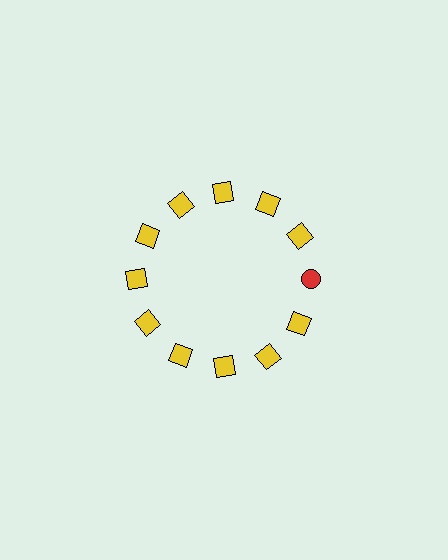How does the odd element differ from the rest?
It differs in both color (red instead of yellow) and shape (circle instead of square).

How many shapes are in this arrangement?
There are 12 shapes arranged in a ring pattern.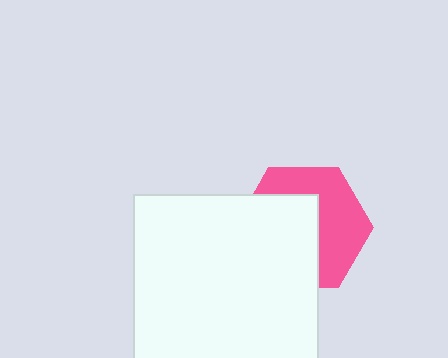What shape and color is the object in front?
The object in front is a white square.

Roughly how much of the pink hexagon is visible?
About half of it is visible (roughly 47%).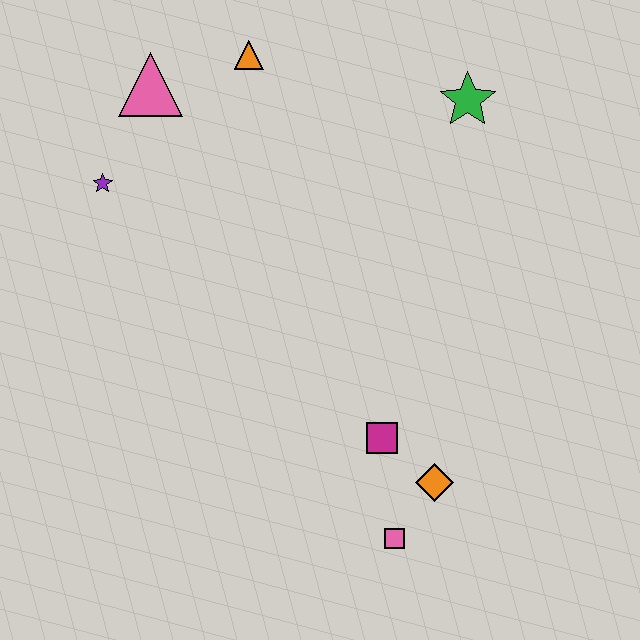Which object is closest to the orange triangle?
The pink triangle is closest to the orange triangle.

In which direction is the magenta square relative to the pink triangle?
The magenta square is below the pink triangle.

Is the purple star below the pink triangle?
Yes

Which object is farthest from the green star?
The pink square is farthest from the green star.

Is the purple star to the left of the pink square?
Yes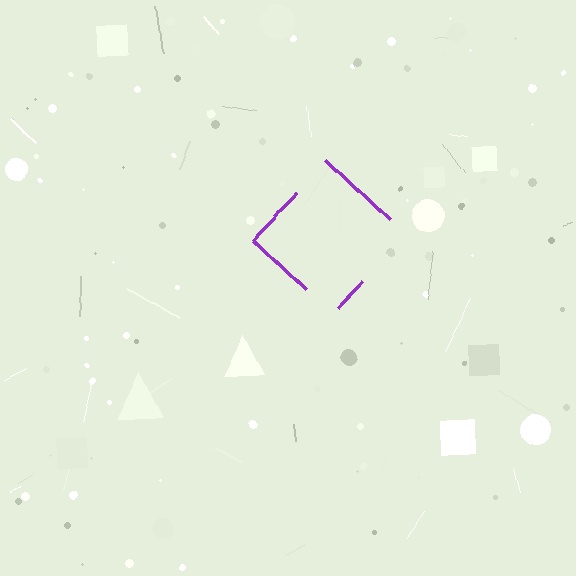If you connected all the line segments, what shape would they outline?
They would outline a diamond.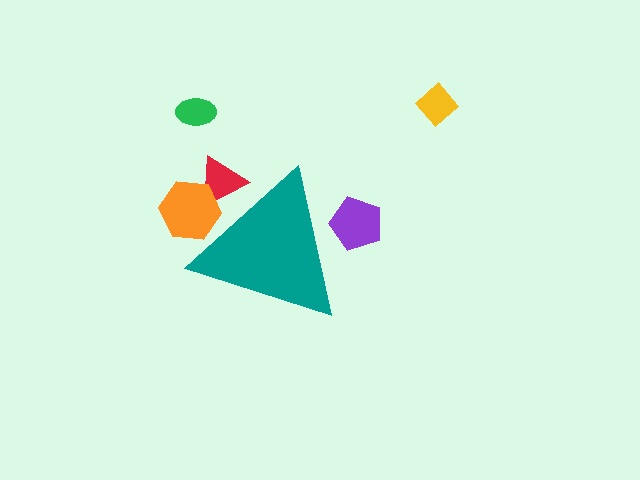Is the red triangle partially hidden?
Yes, the red triangle is partially hidden behind the teal triangle.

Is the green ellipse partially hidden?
No, the green ellipse is fully visible.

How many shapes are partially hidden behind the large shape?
3 shapes are partially hidden.